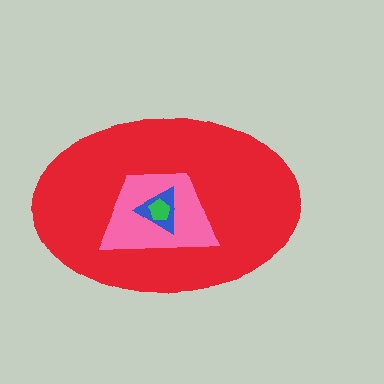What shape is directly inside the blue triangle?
The green pentagon.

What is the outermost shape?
The red ellipse.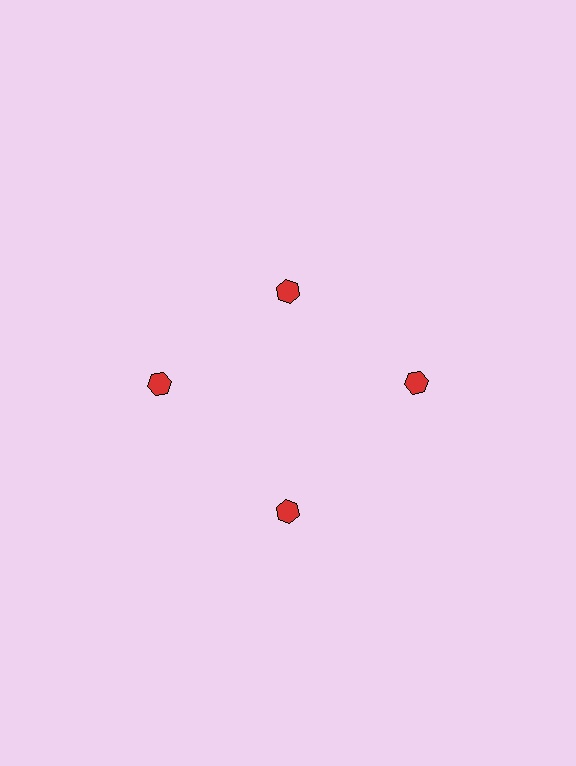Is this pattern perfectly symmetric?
No. The 4 red hexagons are arranged in a ring, but one element near the 12 o'clock position is pulled inward toward the center, breaking the 4-fold rotational symmetry.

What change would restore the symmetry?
The symmetry would be restored by moving it outward, back onto the ring so that all 4 hexagons sit at equal angles and equal distance from the center.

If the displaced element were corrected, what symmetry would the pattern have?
It would have 4-fold rotational symmetry — the pattern would map onto itself every 90 degrees.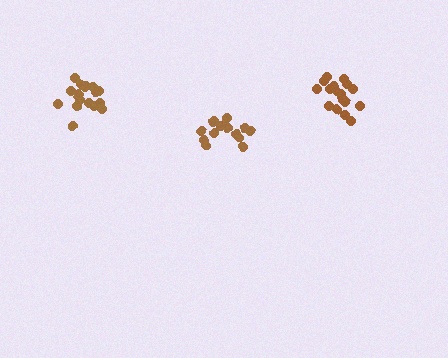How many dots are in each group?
Group 1: 18 dots, Group 2: 16 dots, Group 3: 18 dots (52 total).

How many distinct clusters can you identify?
There are 3 distinct clusters.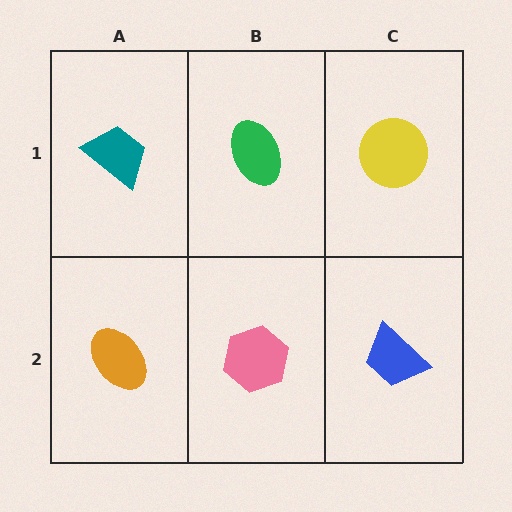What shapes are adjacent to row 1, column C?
A blue trapezoid (row 2, column C), a green ellipse (row 1, column B).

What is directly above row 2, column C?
A yellow circle.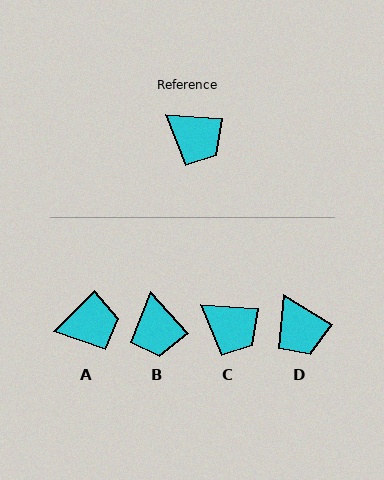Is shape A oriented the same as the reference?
No, it is off by about 49 degrees.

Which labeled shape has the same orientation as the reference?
C.